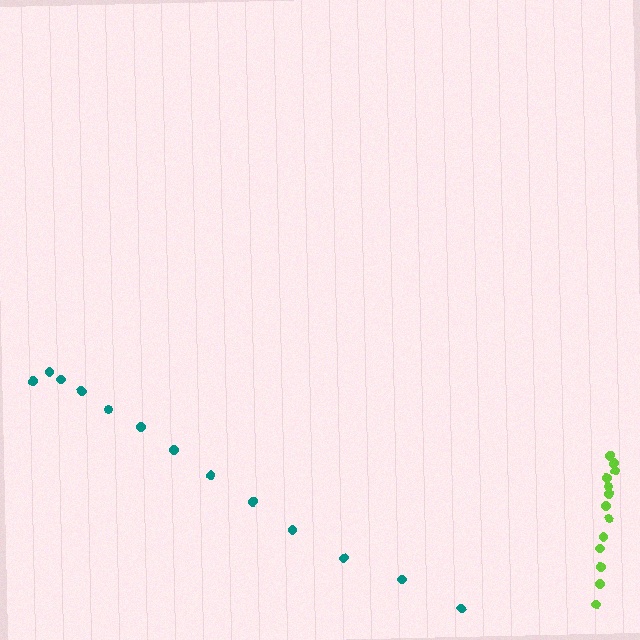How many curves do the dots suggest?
There are 2 distinct paths.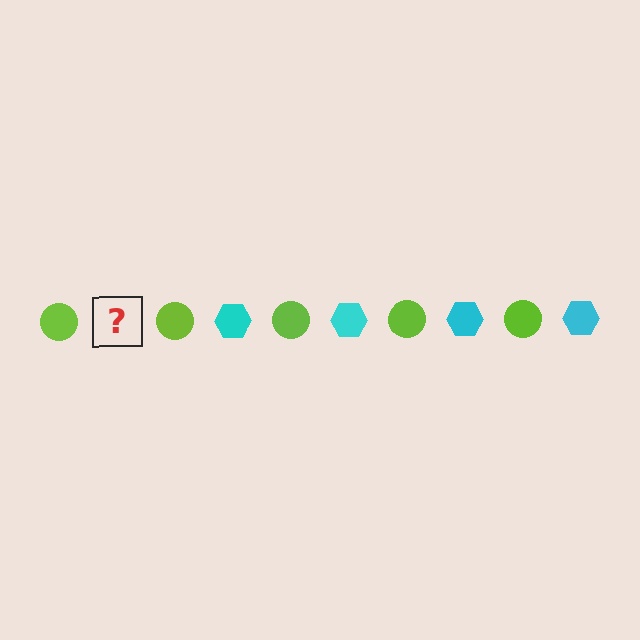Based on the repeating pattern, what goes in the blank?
The blank should be a cyan hexagon.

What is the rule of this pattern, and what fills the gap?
The rule is that the pattern alternates between lime circle and cyan hexagon. The gap should be filled with a cyan hexagon.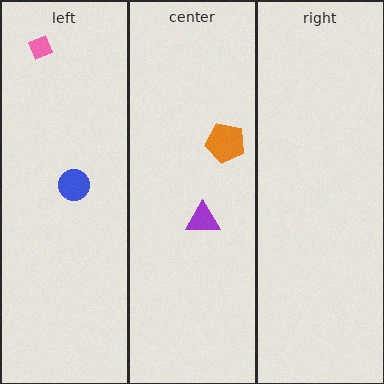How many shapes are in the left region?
2.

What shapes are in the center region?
The purple triangle, the orange pentagon.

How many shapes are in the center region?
2.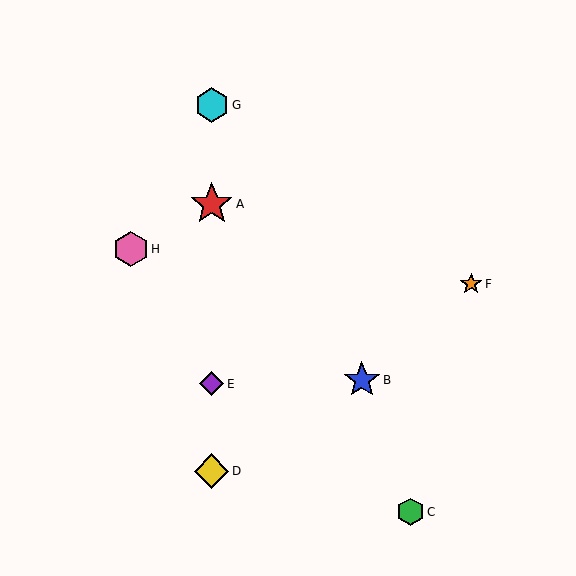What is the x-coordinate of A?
Object A is at x≈212.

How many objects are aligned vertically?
4 objects (A, D, E, G) are aligned vertically.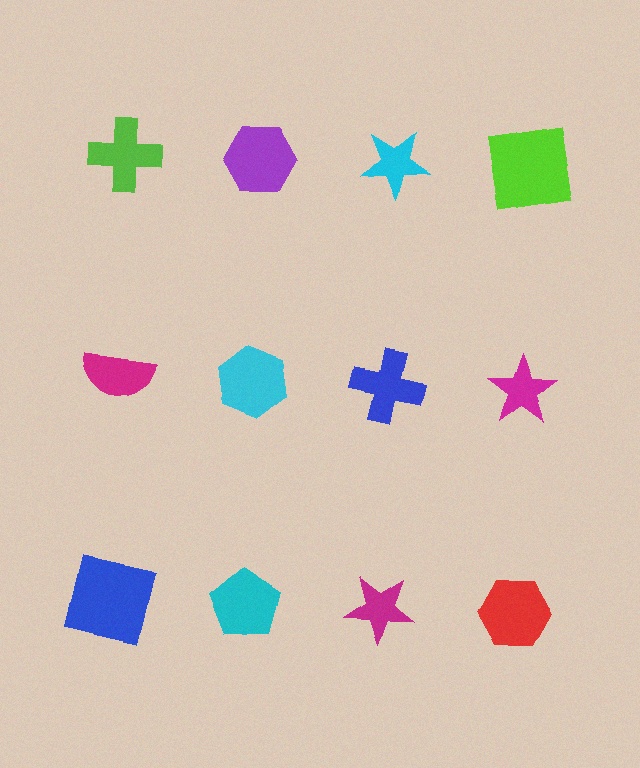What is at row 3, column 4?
A red hexagon.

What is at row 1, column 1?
A lime cross.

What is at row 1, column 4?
A lime square.